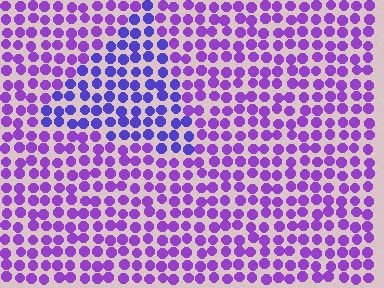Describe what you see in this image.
The image is filled with small purple elements in a uniform arrangement. A triangle-shaped region is visible where the elements are tinted to a slightly different hue, forming a subtle color boundary.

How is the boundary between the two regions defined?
The boundary is defined purely by a slight shift in hue (about 30 degrees). Spacing, size, and orientation are identical on both sides.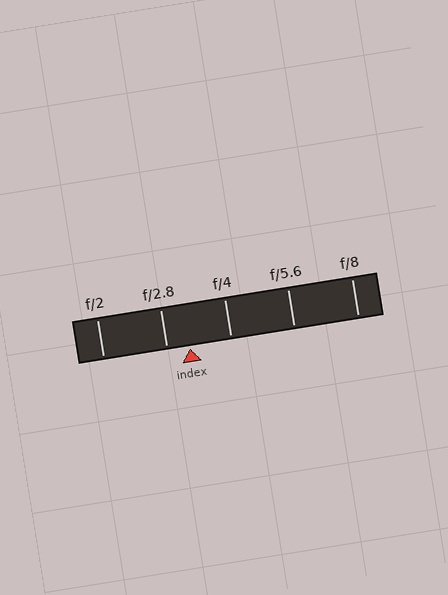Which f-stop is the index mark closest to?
The index mark is closest to f/2.8.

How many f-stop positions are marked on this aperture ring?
There are 5 f-stop positions marked.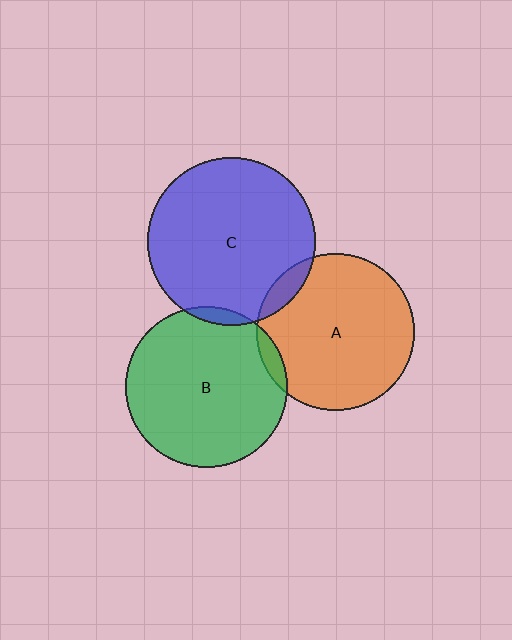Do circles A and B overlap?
Yes.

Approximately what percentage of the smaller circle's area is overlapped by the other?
Approximately 5%.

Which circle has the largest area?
Circle C (blue).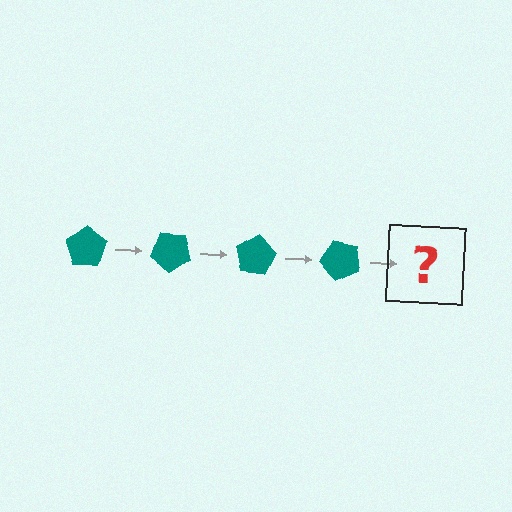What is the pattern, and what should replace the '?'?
The pattern is that the pentagon rotates 40 degrees each step. The '?' should be a teal pentagon rotated 160 degrees.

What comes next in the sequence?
The next element should be a teal pentagon rotated 160 degrees.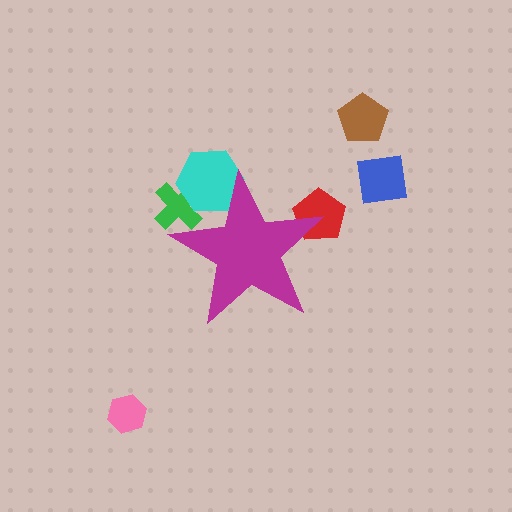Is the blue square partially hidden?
No, the blue square is fully visible.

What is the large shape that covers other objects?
A magenta star.